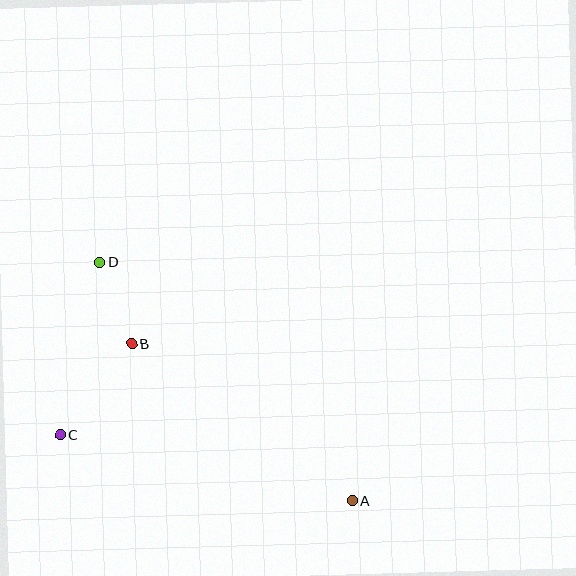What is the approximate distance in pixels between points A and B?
The distance between A and B is approximately 271 pixels.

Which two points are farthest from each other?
Points A and D are farthest from each other.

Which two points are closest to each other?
Points B and D are closest to each other.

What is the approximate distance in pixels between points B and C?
The distance between B and C is approximately 116 pixels.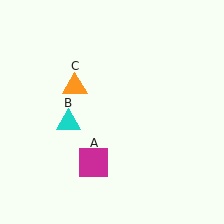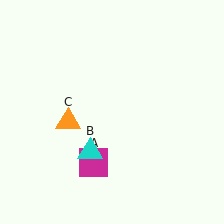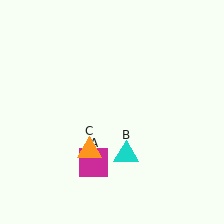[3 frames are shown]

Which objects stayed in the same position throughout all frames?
Magenta square (object A) remained stationary.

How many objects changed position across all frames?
2 objects changed position: cyan triangle (object B), orange triangle (object C).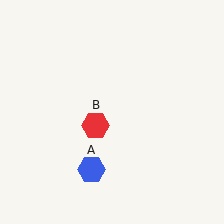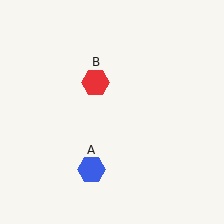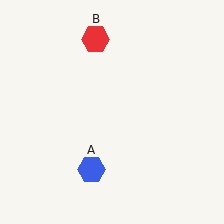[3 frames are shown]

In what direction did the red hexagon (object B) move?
The red hexagon (object B) moved up.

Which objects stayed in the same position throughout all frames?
Blue hexagon (object A) remained stationary.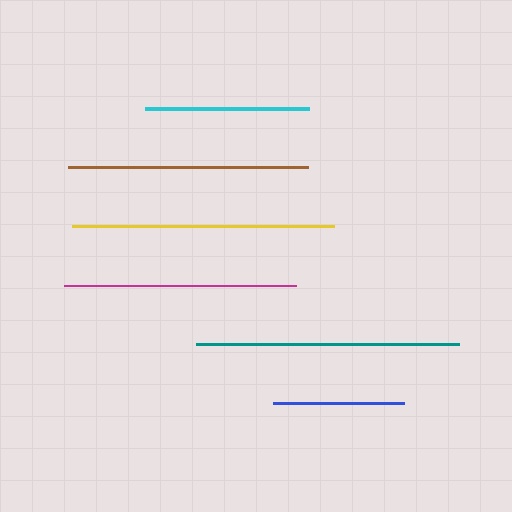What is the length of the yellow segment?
The yellow segment is approximately 262 pixels long.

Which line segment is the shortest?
The blue line is the shortest at approximately 131 pixels.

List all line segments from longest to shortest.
From longest to shortest: teal, yellow, brown, magenta, cyan, blue.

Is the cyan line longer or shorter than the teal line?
The teal line is longer than the cyan line.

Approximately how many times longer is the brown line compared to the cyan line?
The brown line is approximately 1.5 times the length of the cyan line.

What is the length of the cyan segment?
The cyan segment is approximately 164 pixels long.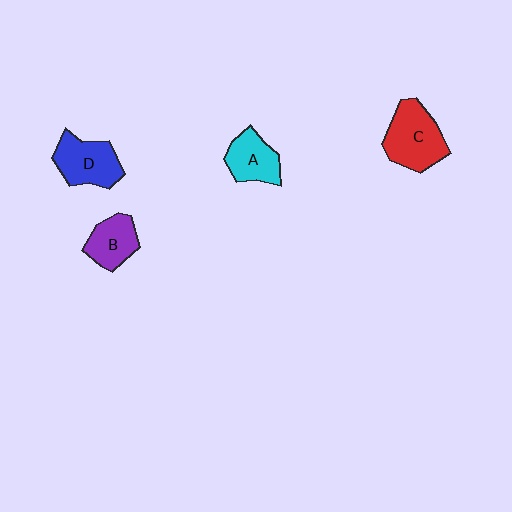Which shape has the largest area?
Shape C (red).